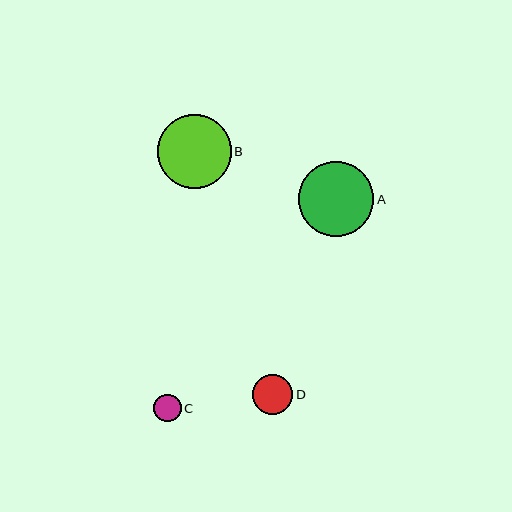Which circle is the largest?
Circle A is the largest with a size of approximately 76 pixels.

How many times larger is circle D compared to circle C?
Circle D is approximately 1.5 times the size of circle C.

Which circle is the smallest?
Circle C is the smallest with a size of approximately 27 pixels.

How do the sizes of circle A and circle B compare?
Circle A and circle B are approximately the same size.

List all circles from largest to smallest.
From largest to smallest: A, B, D, C.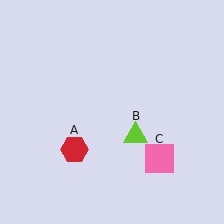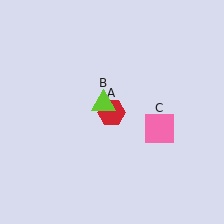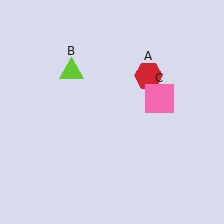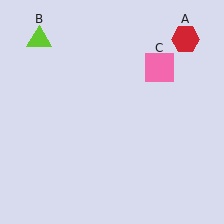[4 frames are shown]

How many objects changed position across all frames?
3 objects changed position: red hexagon (object A), lime triangle (object B), pink square (object C).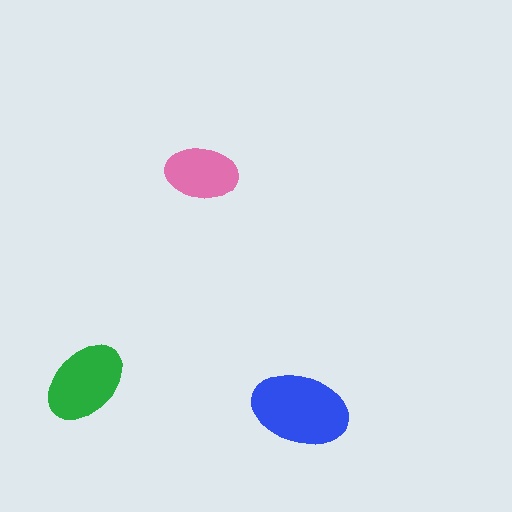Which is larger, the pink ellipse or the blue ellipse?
The blue one.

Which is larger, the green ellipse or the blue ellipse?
The blue one.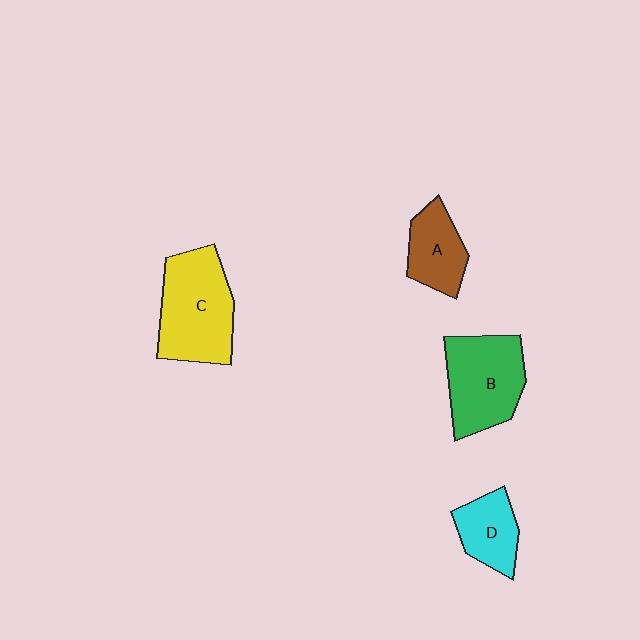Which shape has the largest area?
Shape C (yellow).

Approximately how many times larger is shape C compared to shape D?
Approximately 1.9 times.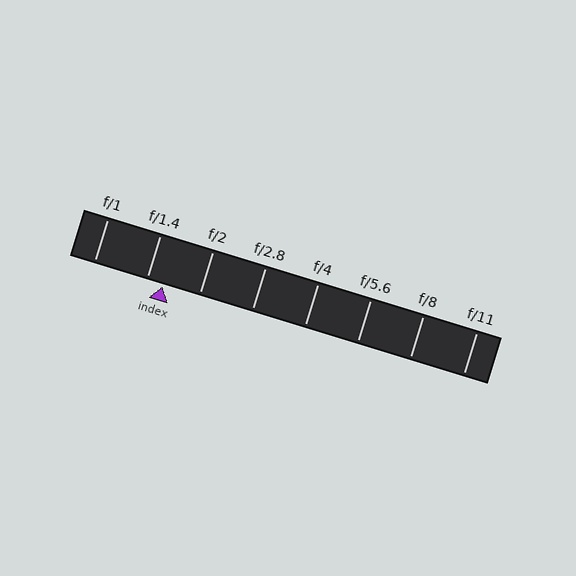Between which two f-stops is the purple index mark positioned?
The index mark is between f/1.4 and f/2.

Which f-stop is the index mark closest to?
The index mark is closest to f/1.4.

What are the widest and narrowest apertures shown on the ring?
The widest aperture shown is f/1 and the narrowest is f/11.